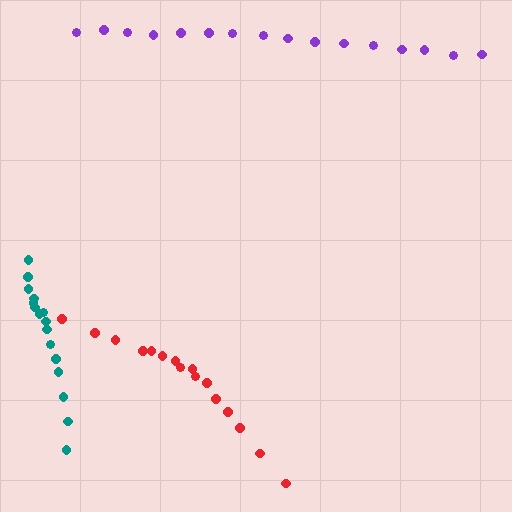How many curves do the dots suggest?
There are 3 distinct paths.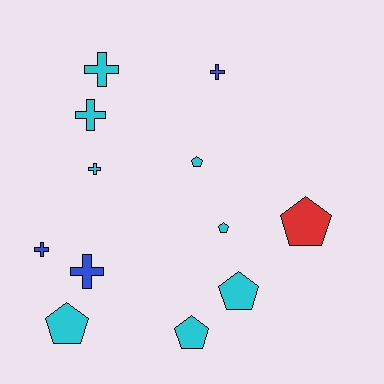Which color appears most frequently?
Cyan, with 8 objects.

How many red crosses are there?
There are no red crosses.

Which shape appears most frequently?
Cross, with 6 objects.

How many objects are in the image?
There are 12 objects.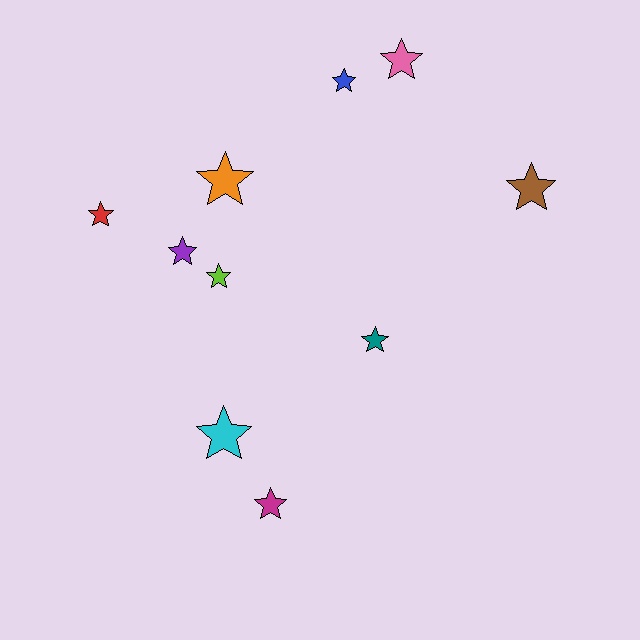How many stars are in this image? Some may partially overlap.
There are 10 stars.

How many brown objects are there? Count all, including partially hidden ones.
There is 1 brown object.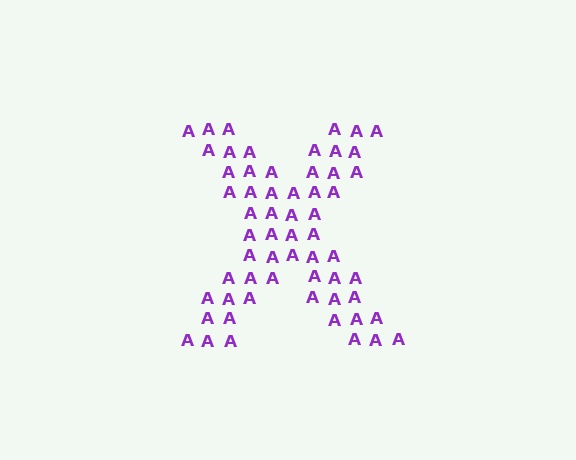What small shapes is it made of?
It is made of small letter A's.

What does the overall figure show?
The overall figure shows the letter X.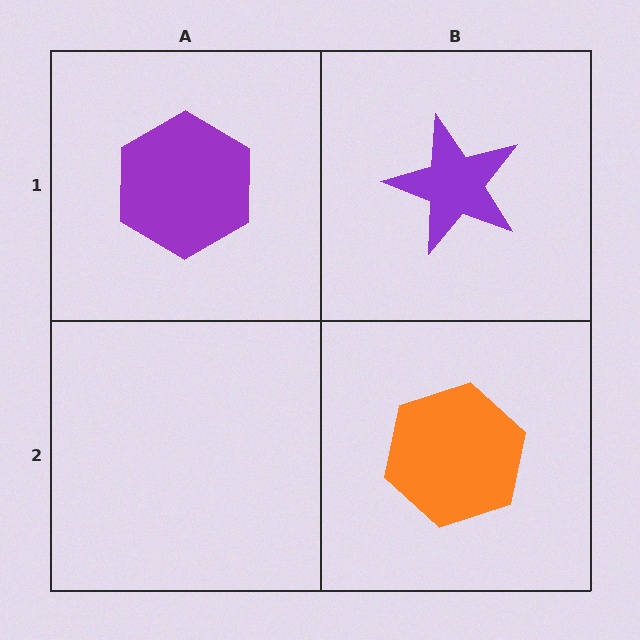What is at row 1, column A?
A purple hexagon.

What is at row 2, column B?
An orange hexagon.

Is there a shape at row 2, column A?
No, that cell is empty.